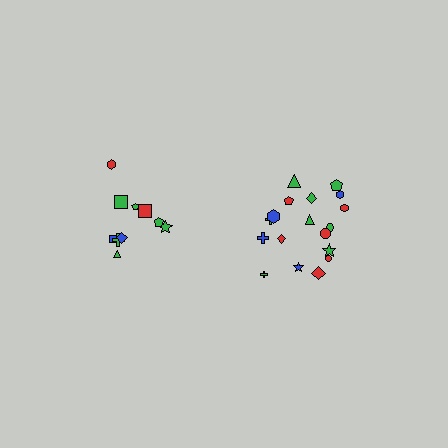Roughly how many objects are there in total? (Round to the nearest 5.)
Roughly 30 objects in total.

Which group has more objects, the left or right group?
The right group.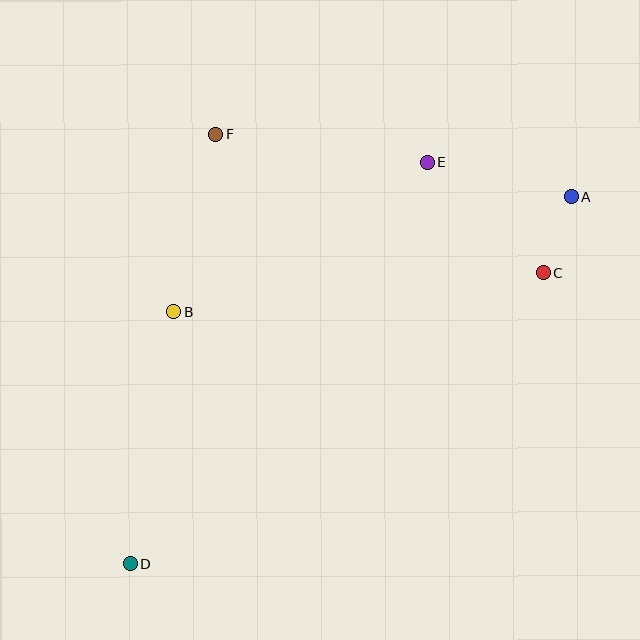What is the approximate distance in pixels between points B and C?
The distance between B and C is approximately 372 pixels.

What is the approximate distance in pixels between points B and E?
The distance between B and E is approximately 294 pixels.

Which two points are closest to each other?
Points A and C are closest to each other.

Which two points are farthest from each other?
Points A and D are farthest from each other.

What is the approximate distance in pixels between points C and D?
The distance between C and D is approximately 505 pixels.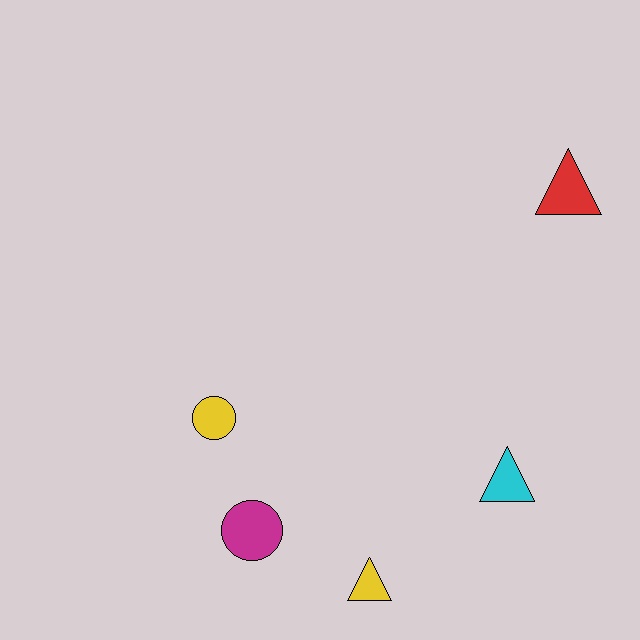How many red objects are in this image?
There is 1 red object.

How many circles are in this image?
There are 2 circles.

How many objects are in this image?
There are 5 objects.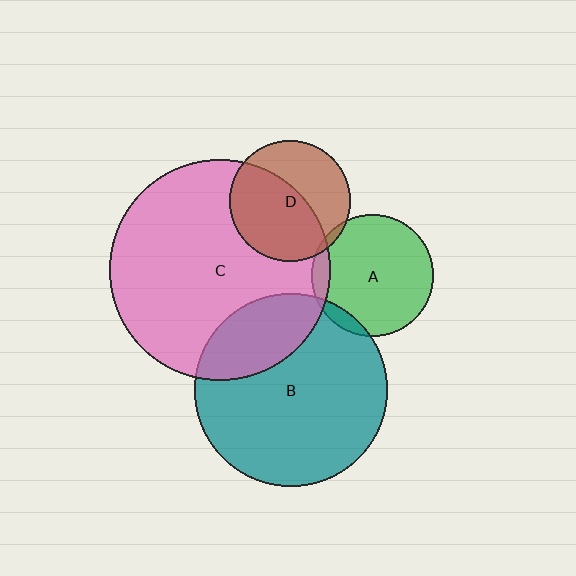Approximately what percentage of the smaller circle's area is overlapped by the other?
Approximately 55%.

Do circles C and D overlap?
Yes.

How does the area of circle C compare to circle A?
Approximately 3.3 times.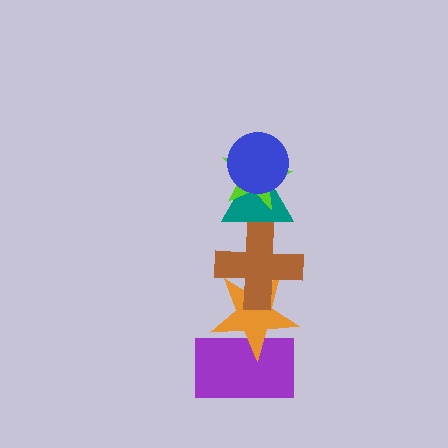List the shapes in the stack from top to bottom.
From top to bottom: the blue circle, the lime star, the teal triangle, the brown cross, the orange star, the purple rectangle.